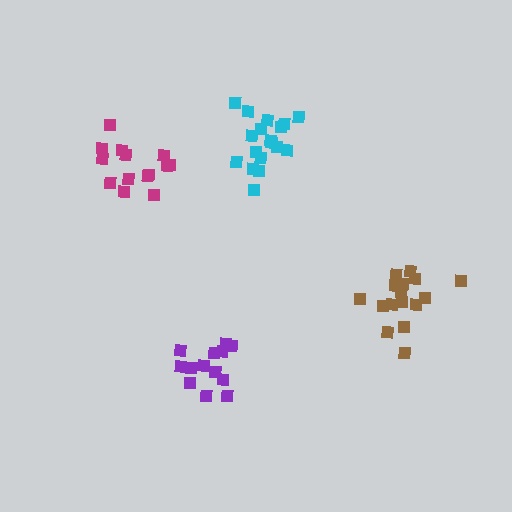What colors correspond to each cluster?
The clusters are colored: cyan, brown, magenta, purple.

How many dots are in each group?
Group 1: 18 dots, Group 2: 16 dots, Group 3: 14 dots, Group 4: 13 dots (61 total).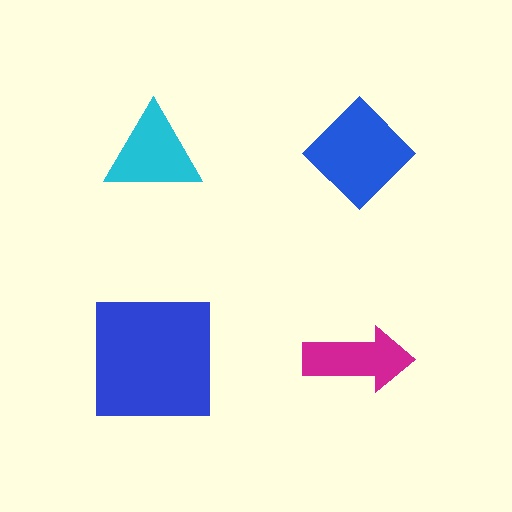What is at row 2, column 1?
A blue square.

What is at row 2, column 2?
A magenta arrow.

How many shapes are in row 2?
2 shapes.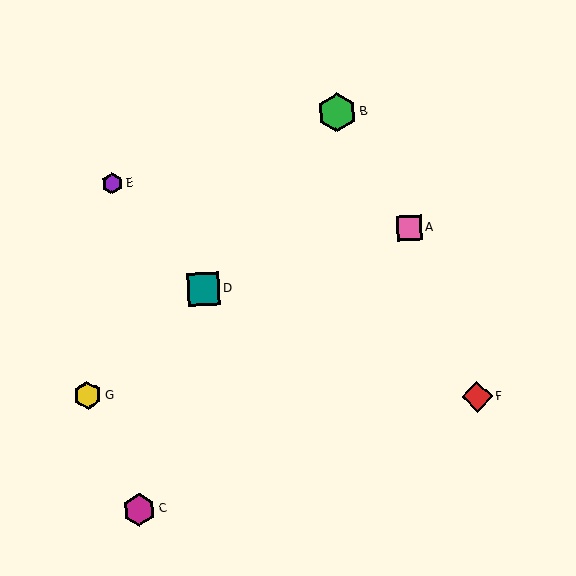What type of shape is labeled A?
Shape A is a pink square.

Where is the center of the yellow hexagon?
The center of the yellow hexagon is at (87, 395).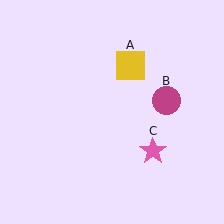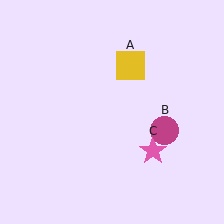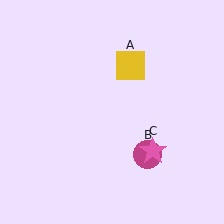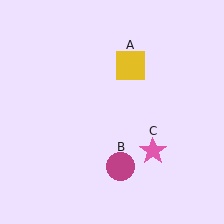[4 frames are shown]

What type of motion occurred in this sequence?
The magenta circle (object B) rotated clockwise around the center of the scene.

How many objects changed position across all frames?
1 object changed position: magenta circle (object B).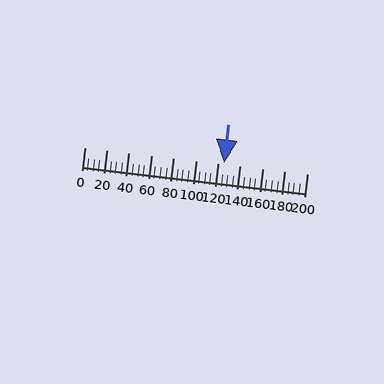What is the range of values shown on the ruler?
The ruler shows values from 0 to 200.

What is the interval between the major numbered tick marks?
The major tick marks are spaced 20 units apart.